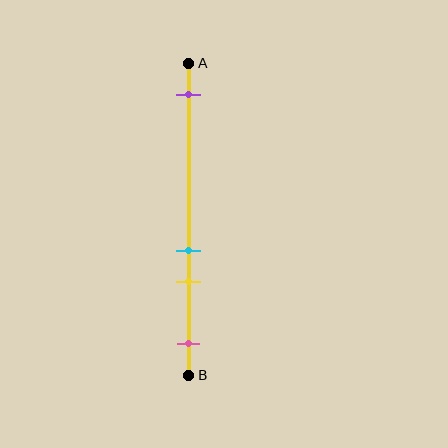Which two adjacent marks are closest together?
The cyan and yellow marks are the closest adjacent pair.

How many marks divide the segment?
There are 4 marks dividing the segment.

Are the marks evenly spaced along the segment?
No, the marks are not evenly spaced.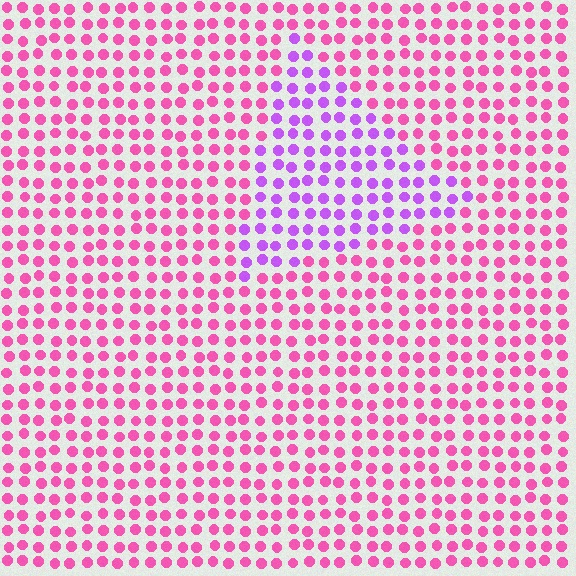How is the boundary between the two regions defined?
The boundary is defined purely by a slight shift in hue (about 42 degrees). Spacing, size, and orientation are identical on both sides.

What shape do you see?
I see a triangle.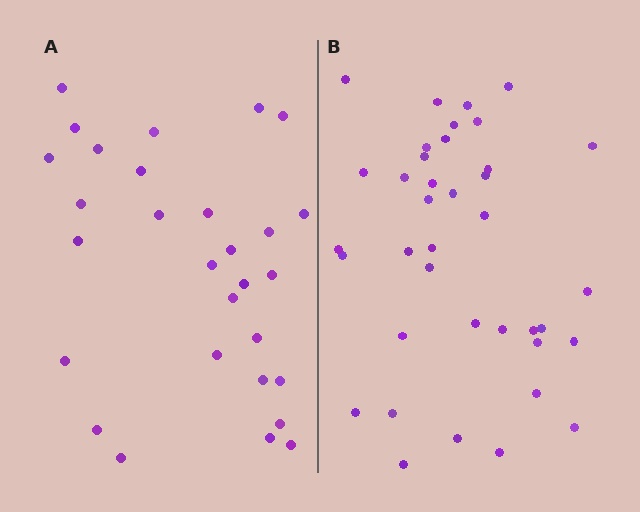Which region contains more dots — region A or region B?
Region B (the right region) has more dots.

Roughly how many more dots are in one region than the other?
Region B has roughly 8 or so more dots than region A.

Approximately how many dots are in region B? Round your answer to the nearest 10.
About 40 dots. (The exact count is 38, which rounds to 40.)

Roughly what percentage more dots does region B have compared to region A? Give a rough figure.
About 30% more.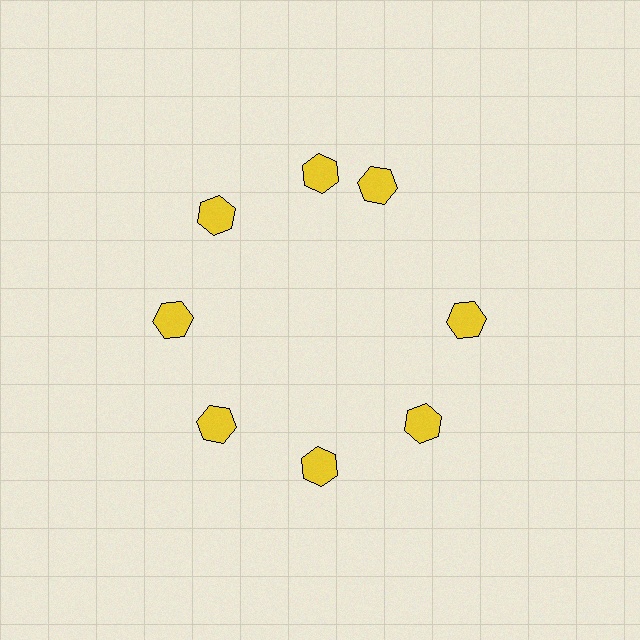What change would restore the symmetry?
The symmetry would be restored by rotating it back into even spacing with its neighbors so that all 8 hexagons sit at equal angles and equal distance from the center.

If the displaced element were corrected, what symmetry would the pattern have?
It would have 8-fold rotational symmetry — the pattern would map onto itself every 45 degrees.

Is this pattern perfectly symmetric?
No. The 8 yellow hexagons are arranged in a ring, but one element near the 2 o'clock position is rotated out of alignment along the ring, breaking the 8-fold rotational symmetry.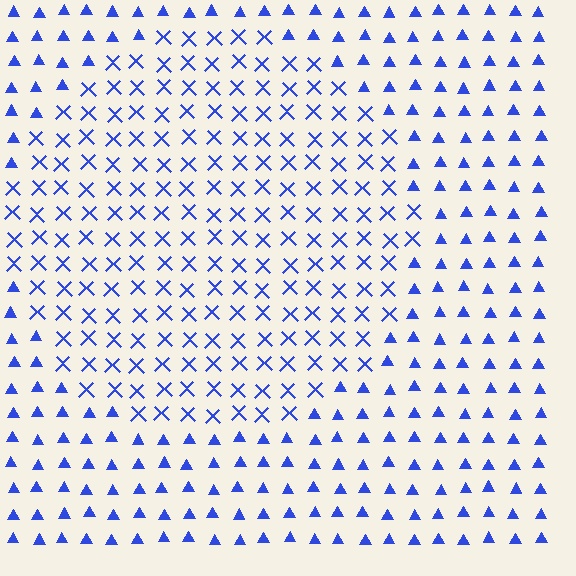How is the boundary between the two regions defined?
The boundary is defined by a change in element shape: X marks inside vs. triangles outside. All elements share the same color and spacing.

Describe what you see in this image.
The image is filled with small blue elements arranged in a uniform grid. A circle-shaped region contains X marks, while the surrounding area contains triangles. The boundary is defined purely by the change in element shape.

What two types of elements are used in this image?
The image uses X marks inside the circle region and triangles outside it.